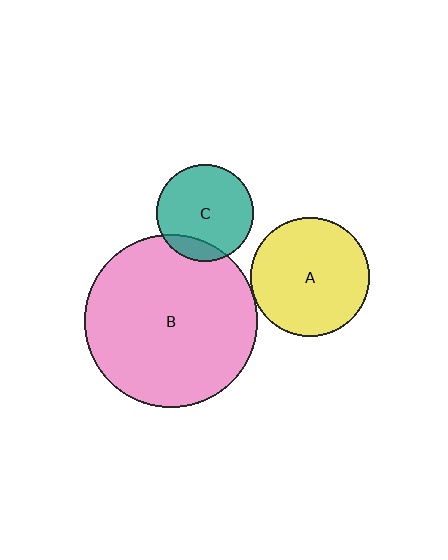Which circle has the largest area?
Circle B (pink).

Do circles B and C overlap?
Yes.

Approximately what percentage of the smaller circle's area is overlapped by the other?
Approximately 15%.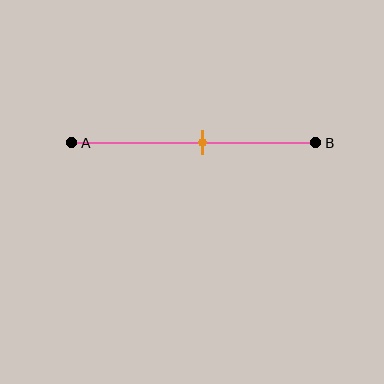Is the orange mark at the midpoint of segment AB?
No, the mark is at about 55% from A, not at the 50% midpoint.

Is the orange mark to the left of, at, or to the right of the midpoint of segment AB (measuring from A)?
The orange mark is to the right of the midpoint of segment AB.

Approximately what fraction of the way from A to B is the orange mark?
The orange mark is approximately 55% of the way from A to B.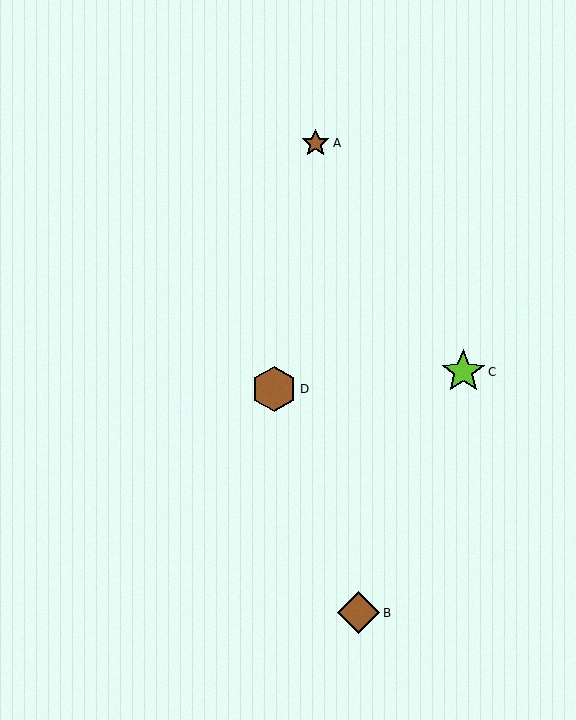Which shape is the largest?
The brown hexagon (labeled D) is the largest.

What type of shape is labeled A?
Shape A is a brown star.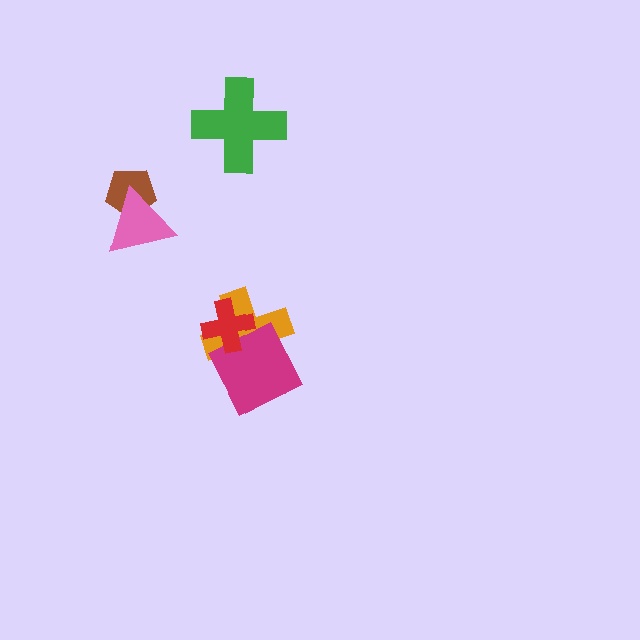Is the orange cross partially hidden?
Yes, it is partially covered by another shape.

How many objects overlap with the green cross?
0 objects overlap with the green cross.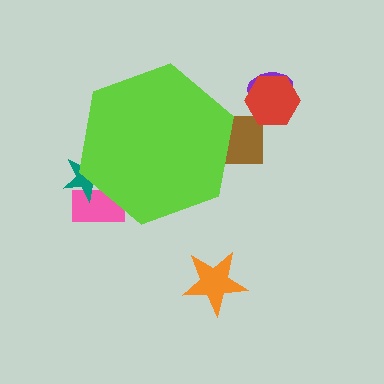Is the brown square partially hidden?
Yes, the brown square is partially hidden behind the lime hexagon.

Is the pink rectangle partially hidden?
Yes, the pink rectangle is partially hidden behind the lime hexagon.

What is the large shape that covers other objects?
A lime hexagon.